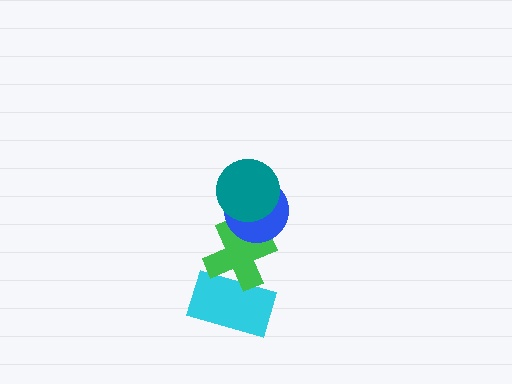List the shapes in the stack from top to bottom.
From top to bottom: the teal circle, the blue circle, the green cross, the cyan rectangle.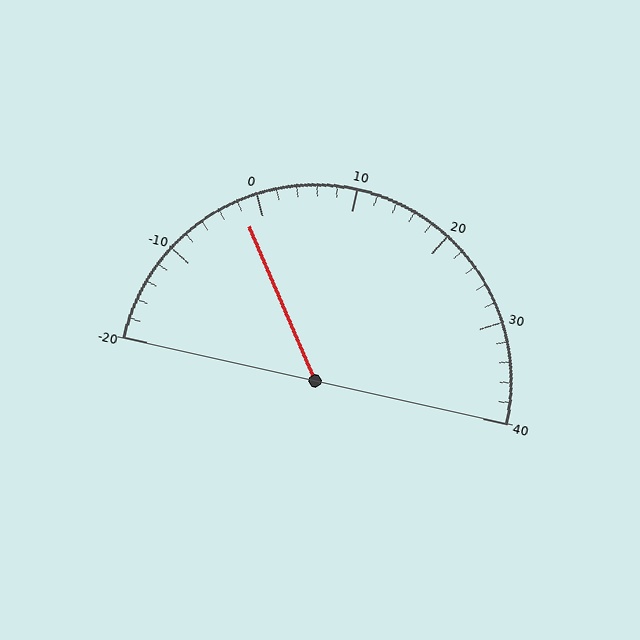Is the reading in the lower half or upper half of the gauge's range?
The reading is in the lower half of the range (-20 to 40).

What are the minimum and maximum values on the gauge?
The gauge ranges from -20 to 40.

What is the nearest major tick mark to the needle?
The nearest major tick mark is 0.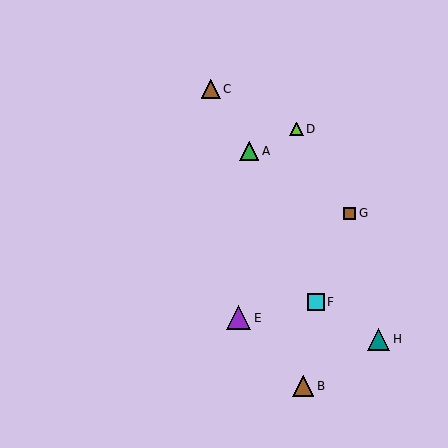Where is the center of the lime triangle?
The center of the lime triangle is at (296, 129).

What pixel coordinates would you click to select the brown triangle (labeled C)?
Click at (211, 89) to select the brown triangle C.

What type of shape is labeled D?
Shape D is a lime triangle.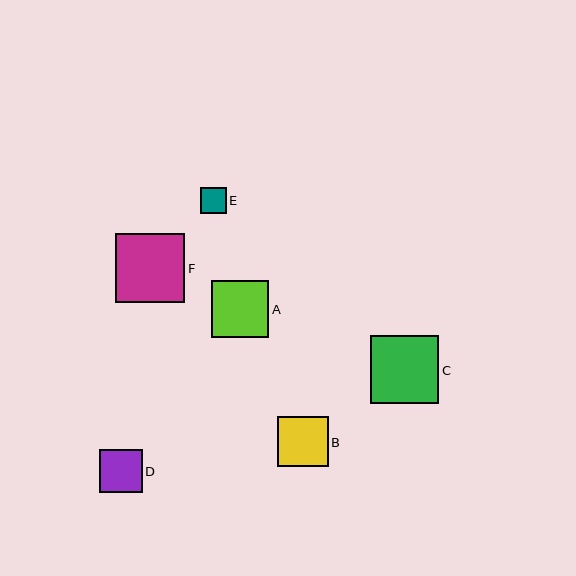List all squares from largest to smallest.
From largest to smallest: F, C, A, B, D, E.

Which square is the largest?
Square F is the largest with a size of approximately 69 pixels.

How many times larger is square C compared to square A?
Square C is approximately 1.2 times the size of square A.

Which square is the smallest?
Square E is the smallest with a size of approximately 26 pixels.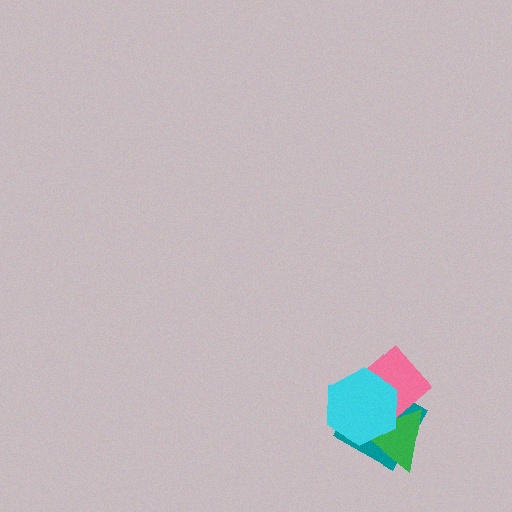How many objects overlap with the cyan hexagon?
3 objects overlap with the cyan hexagon.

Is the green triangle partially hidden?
Yes, it is partially covered by another shape.